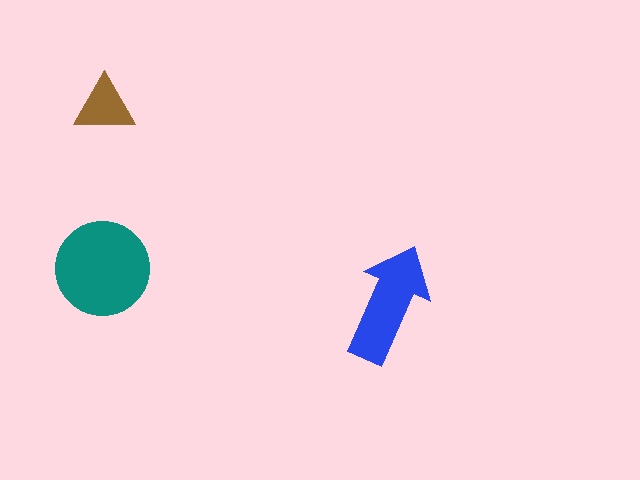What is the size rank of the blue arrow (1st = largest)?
2nd.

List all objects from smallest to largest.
The brown triangle, the blue arrow, the teal circle.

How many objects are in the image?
There are 3 objects in the image.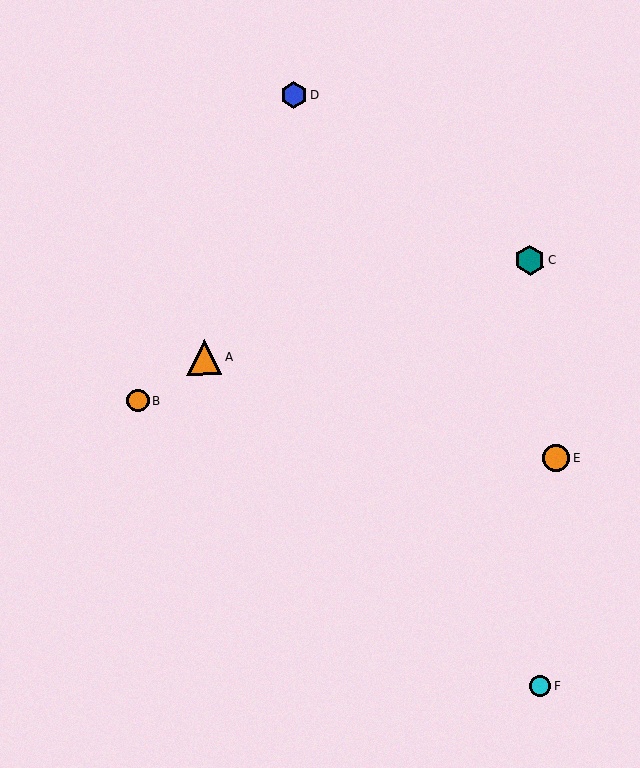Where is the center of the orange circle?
The center of the orange circle is at (138, 401).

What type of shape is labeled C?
Shape C is a teal hexagon.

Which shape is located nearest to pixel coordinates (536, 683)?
The cyan circle (labeled F) at (541, 686) is nearest to that location.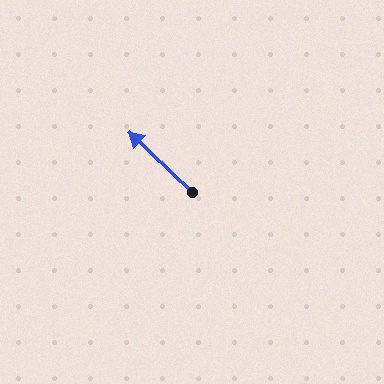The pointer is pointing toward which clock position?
Roughly 10 o'clock.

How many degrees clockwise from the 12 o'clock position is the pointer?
Approximately 314 degrees.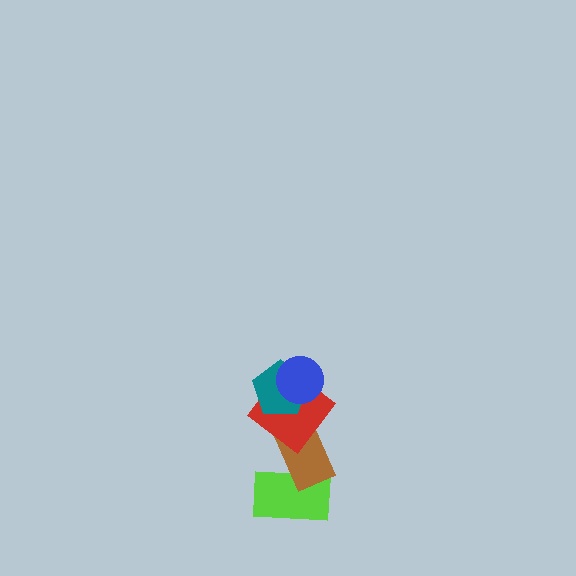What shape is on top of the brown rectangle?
The red diamond is on top of the brown rectangle.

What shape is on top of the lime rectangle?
The brown rectangle is on top of the lime rectangle.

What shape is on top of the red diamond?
The teal pentagon is on top of the red diamond.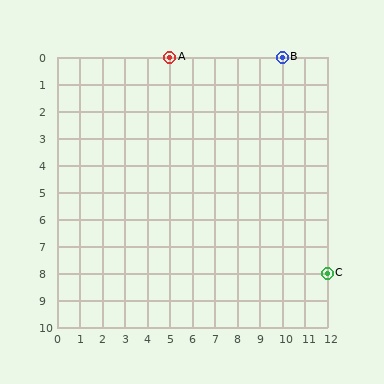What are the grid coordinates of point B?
Point B is at grid coordinates (10, 0).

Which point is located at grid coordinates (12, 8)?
Point C is at (12, 8).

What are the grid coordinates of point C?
Point C is at grid coordinates (12, 8).